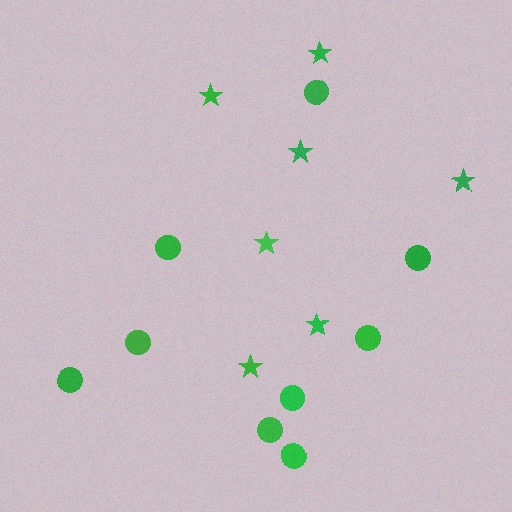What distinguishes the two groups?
There are 2 groups: one group of stars (7) and one group of circles (9).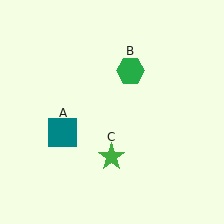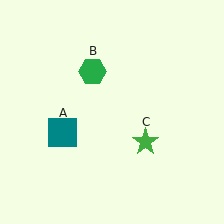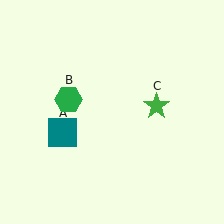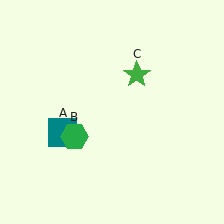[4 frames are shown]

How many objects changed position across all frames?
2 objects changed position: green hexagon (object B), green star (object C).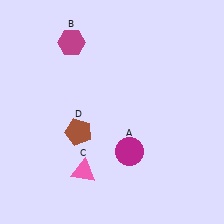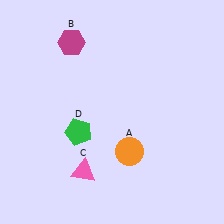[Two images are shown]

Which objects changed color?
A changed from magenta to orange. D changed from brown to green.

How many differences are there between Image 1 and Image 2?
There are 2 differences between the two images.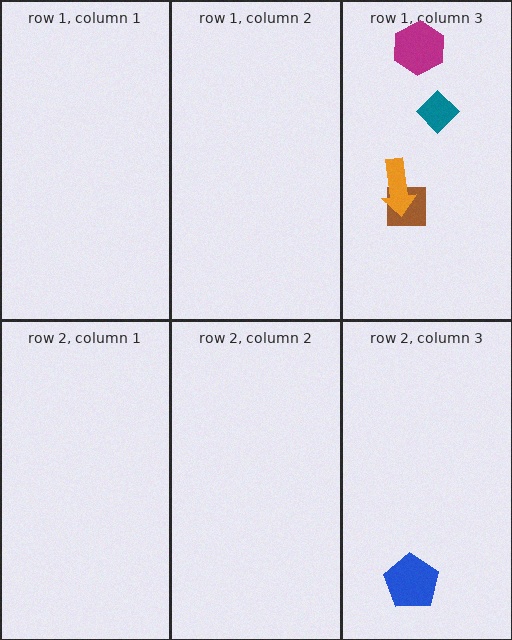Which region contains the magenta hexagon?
The row 1, column 3 region.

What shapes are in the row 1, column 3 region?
The teal diamond, the brown square, the magenta hexagon, the orange arrow.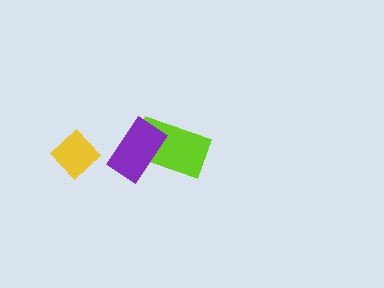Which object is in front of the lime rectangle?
The purple rectangle is in front of the lime rectangle.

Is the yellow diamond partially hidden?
No, no other shape covers it.